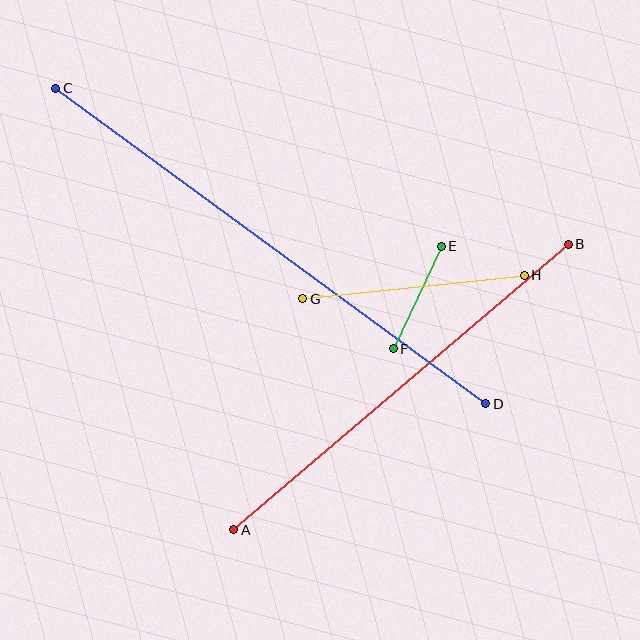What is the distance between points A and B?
The distance is approximately 440 pixels.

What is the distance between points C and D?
The distance is approximately 534 pixels.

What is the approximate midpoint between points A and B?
The midpoint is at approximately (401, 387) pixels.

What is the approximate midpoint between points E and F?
The midpoint is at approximately (417, 298) pixels.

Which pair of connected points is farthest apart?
Points C and D are farthest apart.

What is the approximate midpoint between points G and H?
The midpoint is at approximately (413, 287) pixels.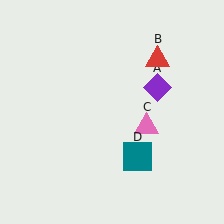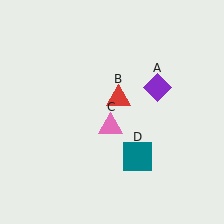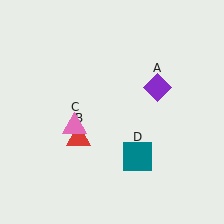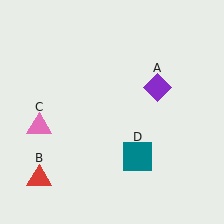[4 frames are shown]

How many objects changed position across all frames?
2 objects changed position: red triangle (object B), pink triangle (object C).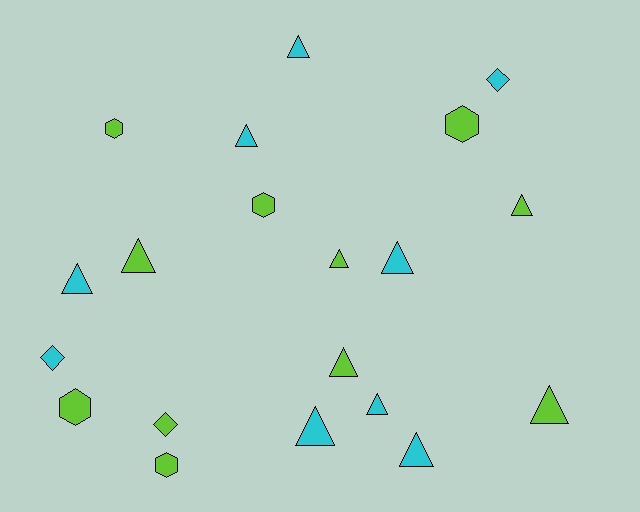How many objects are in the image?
There are 20 objects.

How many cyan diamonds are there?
There are 2 cyan diamonds.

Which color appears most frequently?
Lime, with 11 objects.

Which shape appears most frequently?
Triangle, with 12 objects.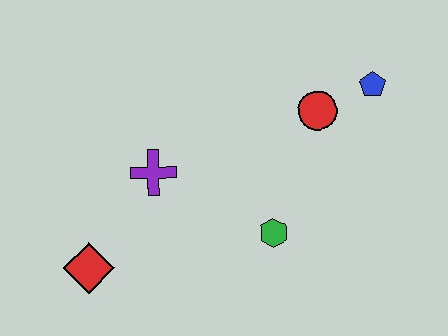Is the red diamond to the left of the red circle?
Yes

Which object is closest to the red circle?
The blue pentagon is closest to the red circle.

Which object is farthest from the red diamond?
The blue pentagon is farthest from the red diamond.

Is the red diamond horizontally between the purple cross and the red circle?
No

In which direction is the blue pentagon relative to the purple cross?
The blue pentagon is to the right of the purple cross.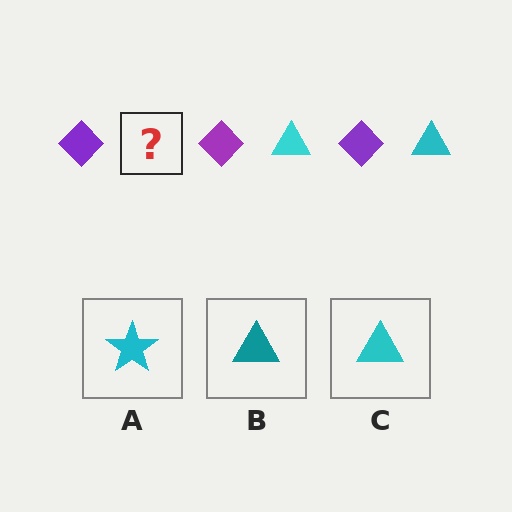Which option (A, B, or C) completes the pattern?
C.